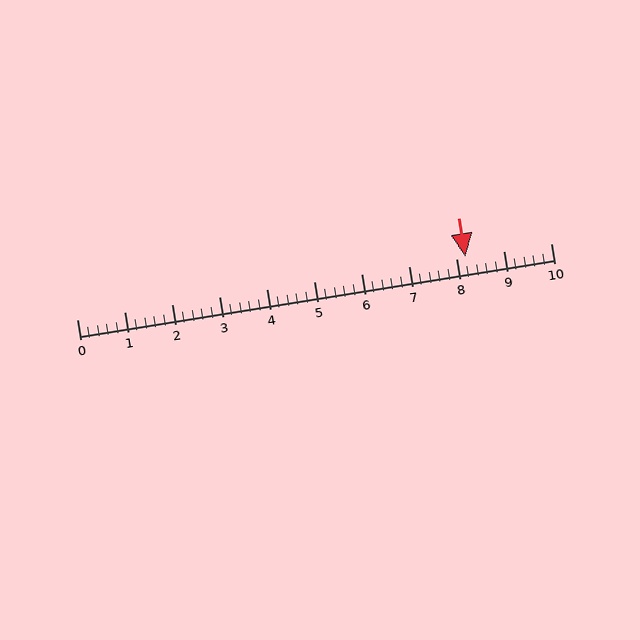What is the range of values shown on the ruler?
The ruler shows values from 0 to 10.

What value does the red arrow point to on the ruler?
The red arrow points to approximately 8.2.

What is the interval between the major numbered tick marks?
The major tick marks are spaced 1 units apart.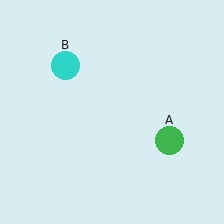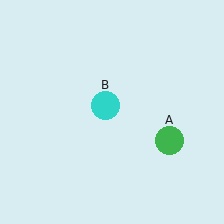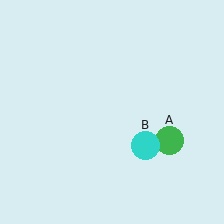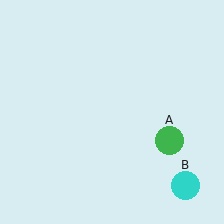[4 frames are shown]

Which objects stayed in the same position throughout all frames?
Green circle (object A) remained stationary.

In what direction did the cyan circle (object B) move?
The cyan circle (object B) moved down and to the right.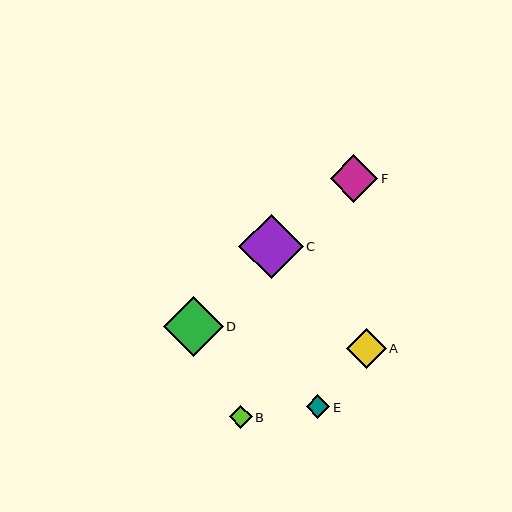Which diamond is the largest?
Diamond C is the largest with a size of approximately 65 pixels.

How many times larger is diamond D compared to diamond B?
Diamond D is approximately 2.6 times the size of diamond B.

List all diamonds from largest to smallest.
From largest to smallest: C, D, F, A, E, B.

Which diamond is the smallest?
Diamond B is the smallest with a size of approximately 23 pixels.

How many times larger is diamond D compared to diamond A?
Diamond D is approximately 1.5 times the size of diamond A.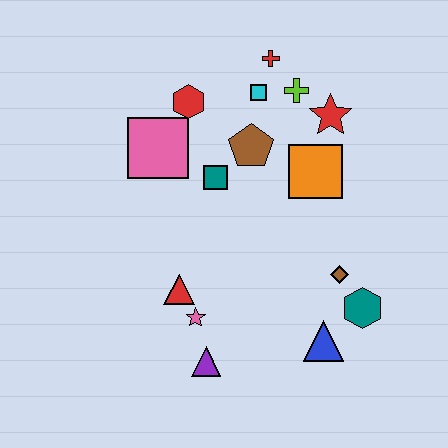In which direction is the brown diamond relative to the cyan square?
The brown diamond is below the cyan square.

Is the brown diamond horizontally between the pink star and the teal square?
No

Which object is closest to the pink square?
The red hexagon is closest to the pink square.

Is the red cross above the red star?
Yes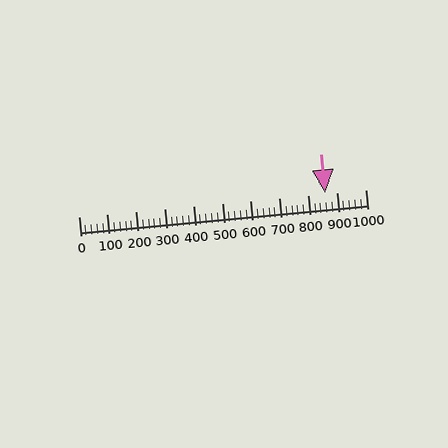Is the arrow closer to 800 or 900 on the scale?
The arrow is closer to 900.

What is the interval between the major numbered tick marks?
The major tick marks are spaced 100 units apart.